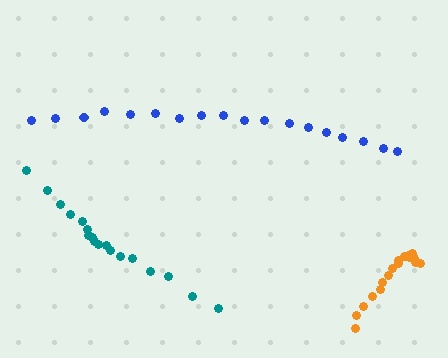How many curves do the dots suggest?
There are 3 distinct paths.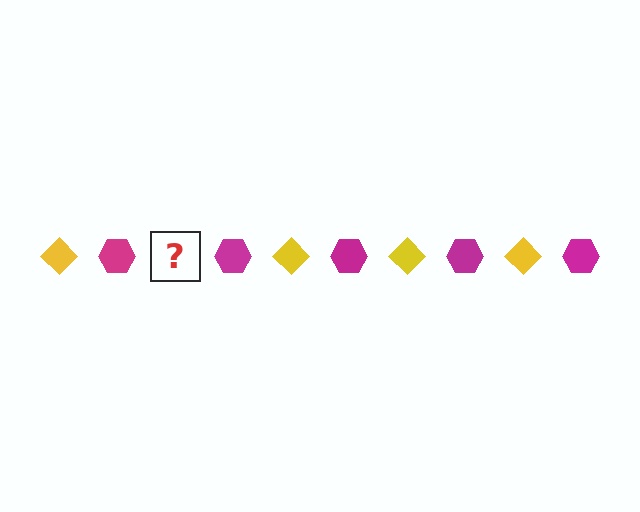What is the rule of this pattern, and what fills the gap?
The rule is that the pattern alternates between yellow diamond and magenta hexagon. The gap should be filled with a yellow diamond.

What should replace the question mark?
The question mark should be replaced with a yellow diamond.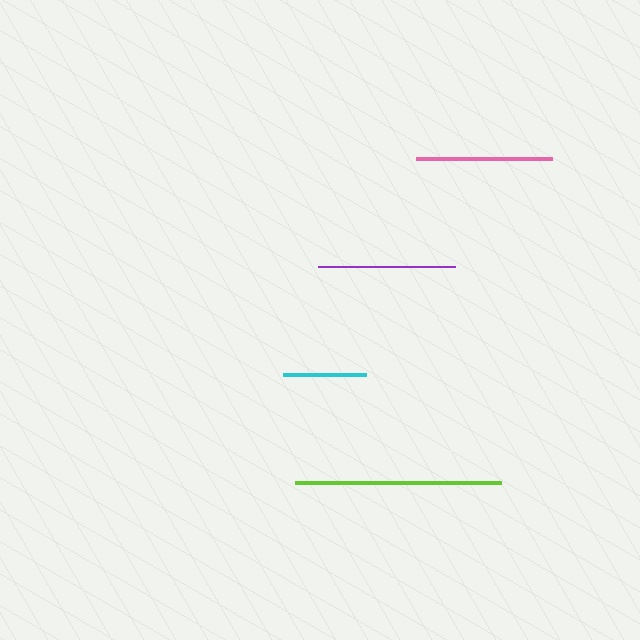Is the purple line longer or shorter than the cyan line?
The purple line is longer than the cyan line.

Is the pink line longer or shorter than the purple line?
The purple line is longer than the pink line.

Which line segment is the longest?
The lime line is the longest at approximately 206 pixels.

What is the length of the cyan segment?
The cyan segment is approximately 84 pixels long.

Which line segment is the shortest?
The cyan line is the shortest at approximately 84 pixels.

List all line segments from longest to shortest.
From longest to shortest: lime, purple, pink, cyan.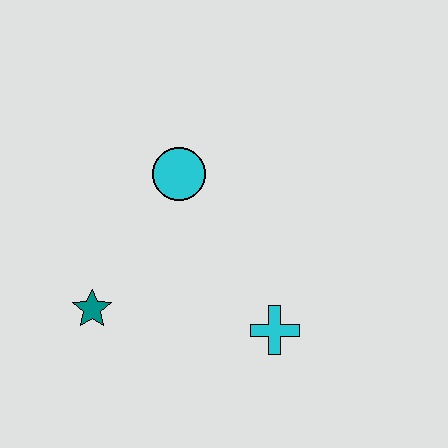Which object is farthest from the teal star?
The cyan cross is farthest from the teal star.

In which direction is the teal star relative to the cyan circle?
The teal star is below the cyan circle.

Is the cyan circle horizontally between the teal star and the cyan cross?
Yes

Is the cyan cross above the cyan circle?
No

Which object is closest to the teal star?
The cyan circle is closest to the teal star.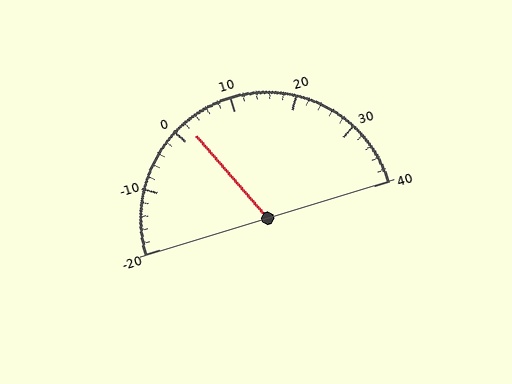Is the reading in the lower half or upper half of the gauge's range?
The reading is in the lower half of the range (-20 to 40).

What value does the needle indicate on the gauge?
The needle indicates approximately 2.